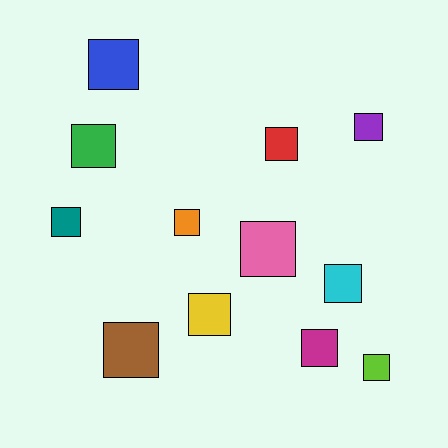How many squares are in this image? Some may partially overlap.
There are 12 squares.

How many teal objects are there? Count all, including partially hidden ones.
There is 1 teal object.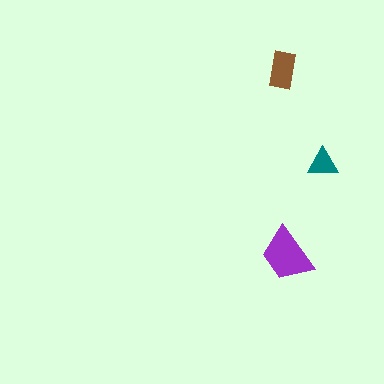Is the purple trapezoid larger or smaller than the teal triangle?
Larger.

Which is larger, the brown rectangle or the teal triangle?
The brown rectangle.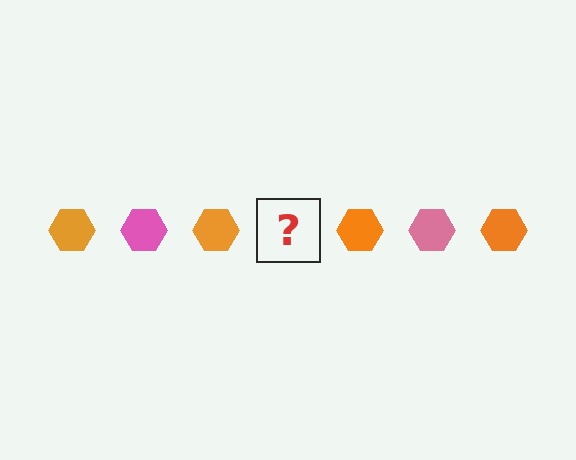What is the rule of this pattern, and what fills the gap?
The rule is that the pattern cycles through orange, pink hexagons. The gap should be filled with a pink hexagon.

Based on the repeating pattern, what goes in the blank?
The blank should be a pink hexagon.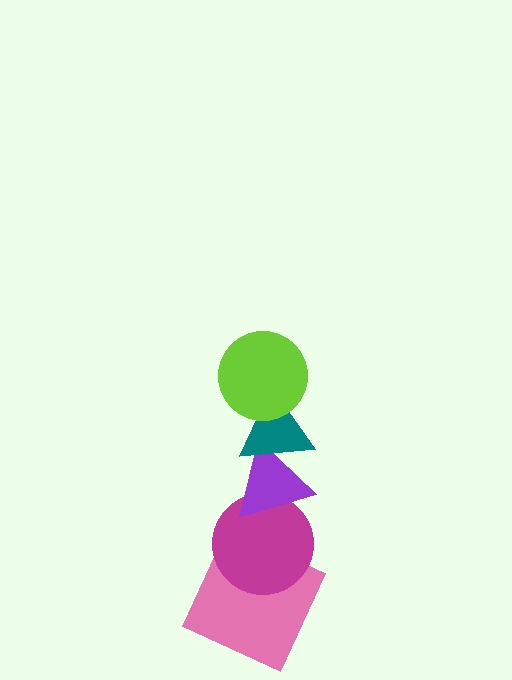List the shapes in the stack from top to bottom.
From top to bottom: the lime circle, the teal triangle, the purple triangle, the magenta circle, the pink square.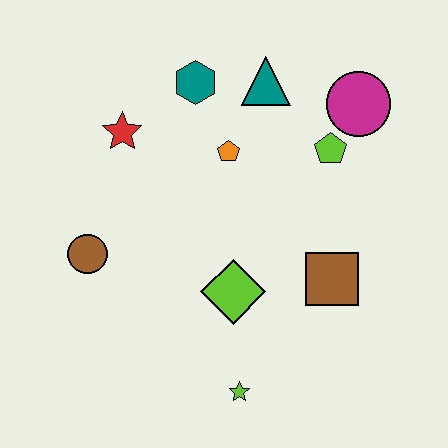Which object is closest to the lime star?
The lime diamond is closest to the lime star.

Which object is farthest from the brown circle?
The magenta circle is farthest from the brown circle.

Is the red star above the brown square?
Yes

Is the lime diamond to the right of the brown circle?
Yes